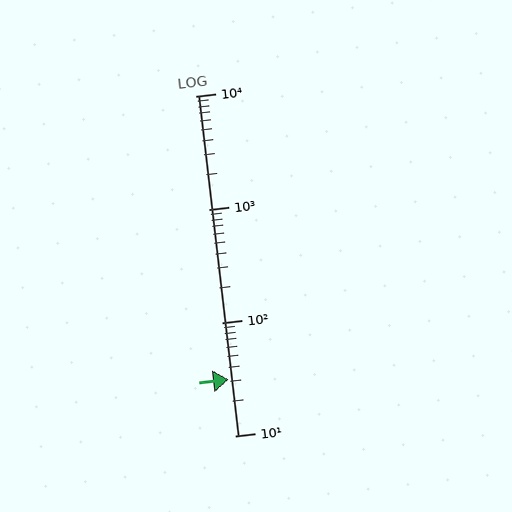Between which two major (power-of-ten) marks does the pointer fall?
The pointer is between 10 and 100.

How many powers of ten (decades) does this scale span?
The scale spans 3 decades, from 10 to 10000.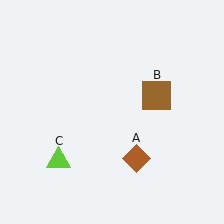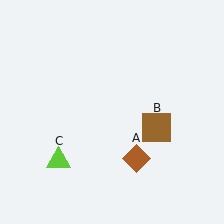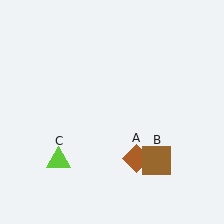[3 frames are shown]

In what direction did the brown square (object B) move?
The brown square (object B) moved down.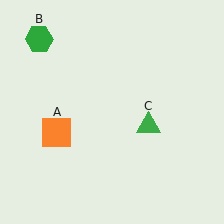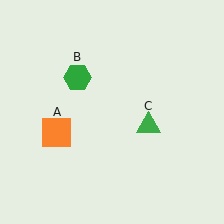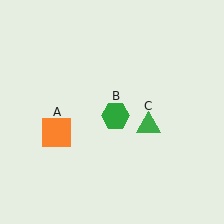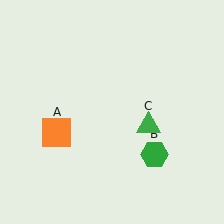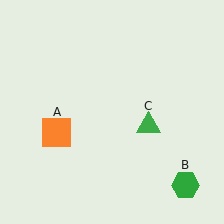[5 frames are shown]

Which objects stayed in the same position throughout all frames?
Orange square (object A) and green triangle (object C) remained stationary.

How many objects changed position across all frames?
1 object changed position: green hexagon (object B).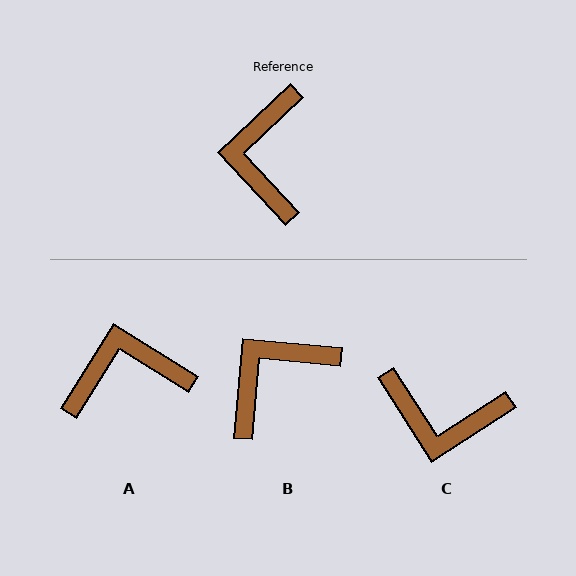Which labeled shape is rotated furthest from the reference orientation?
C, about 80 degrees away.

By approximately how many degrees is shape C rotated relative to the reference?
Approximately 80 degrees counter-clockwise.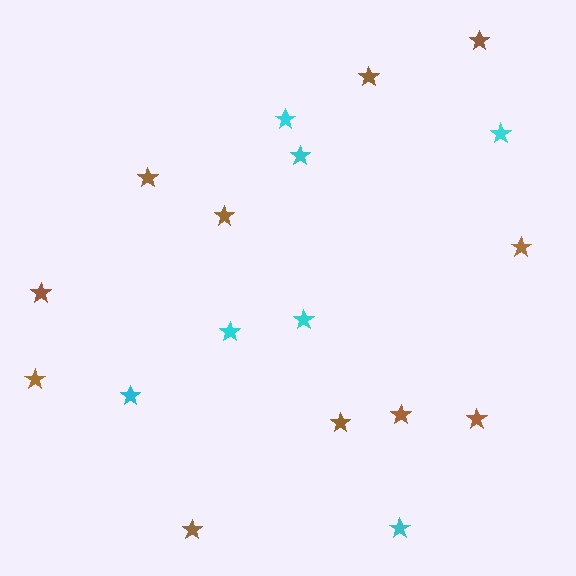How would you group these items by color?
There are 2 groups: one group of brown stars (11) and one group of cyan stars (7).